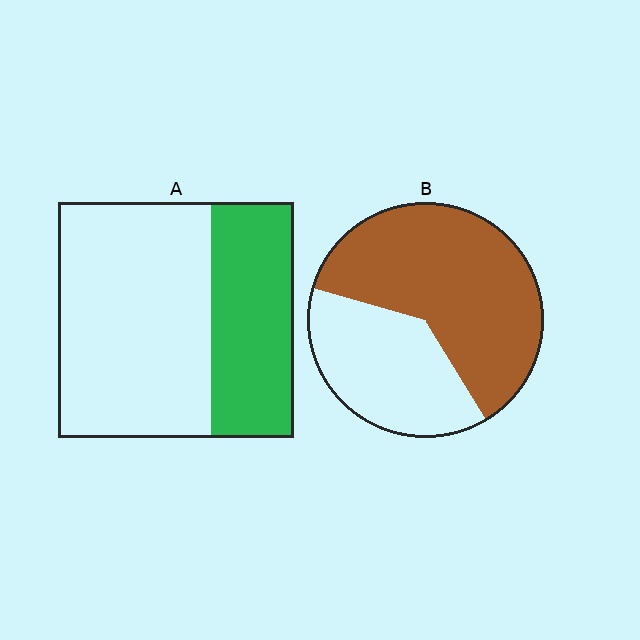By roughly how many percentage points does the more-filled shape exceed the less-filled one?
By roughly 25 percentage points (B over A).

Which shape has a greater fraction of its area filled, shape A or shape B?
Shape B.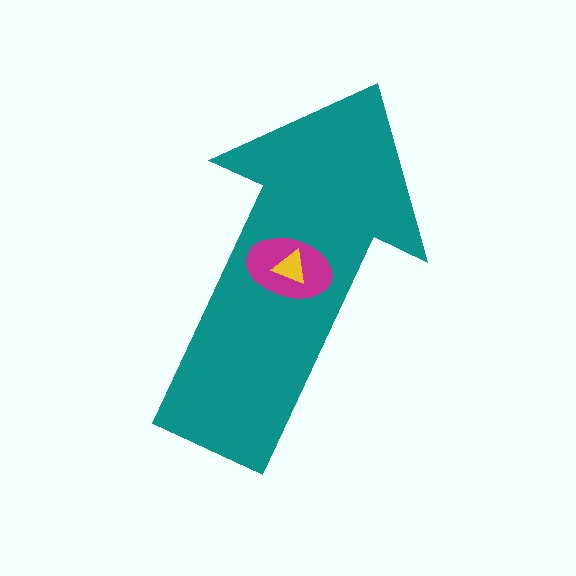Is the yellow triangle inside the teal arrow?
Yes.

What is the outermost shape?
The teal arrow.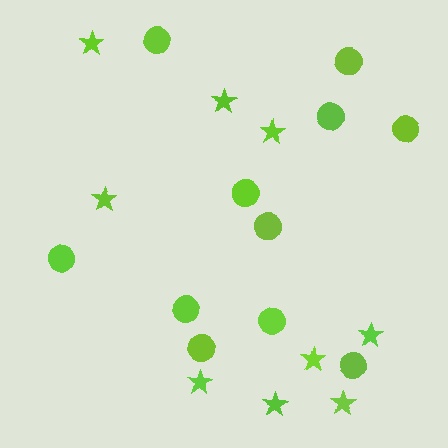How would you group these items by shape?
There are 2 groups: one group of circles (11) and one group of stars (9).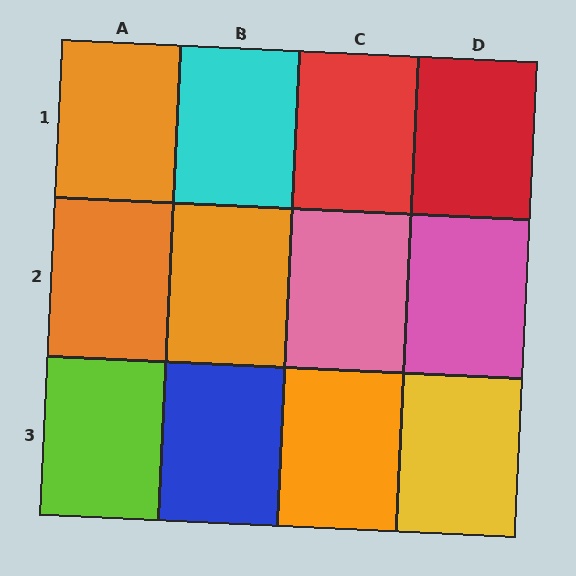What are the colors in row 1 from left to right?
Orange, cyan, red, red.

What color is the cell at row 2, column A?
Orange.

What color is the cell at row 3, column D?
Yellow.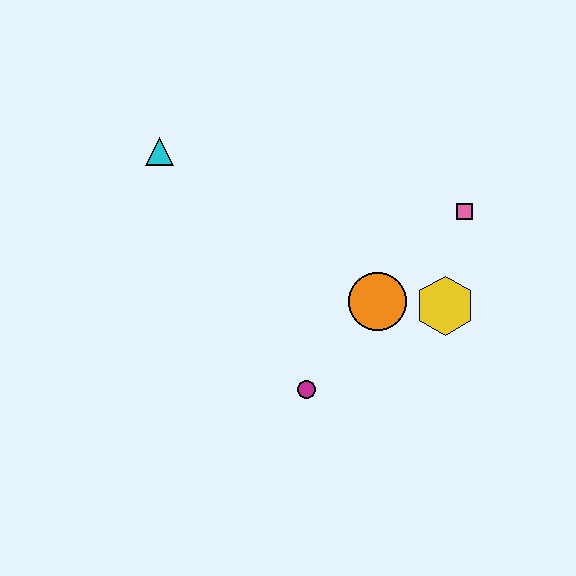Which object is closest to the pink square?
The yellow hexagon is closest to the pink square.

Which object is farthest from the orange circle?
The cyan triangle is farthest from the orange circle.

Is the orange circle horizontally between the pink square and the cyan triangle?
Yes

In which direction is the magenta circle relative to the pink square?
The magenta circle is below the pink square.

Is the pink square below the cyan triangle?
Yes